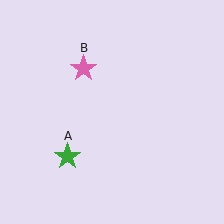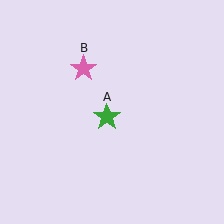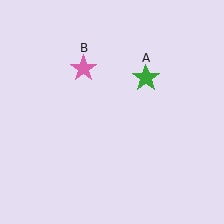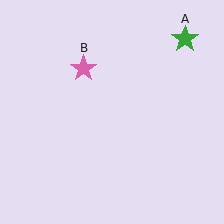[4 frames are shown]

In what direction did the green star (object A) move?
The green star (object A) moved up and to the right.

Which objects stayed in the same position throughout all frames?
Pink star (object B) remained stationary.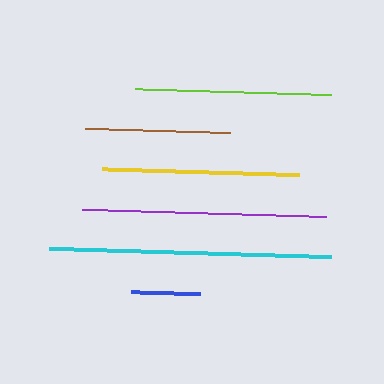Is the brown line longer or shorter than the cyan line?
The cyan line is longer than the brown line.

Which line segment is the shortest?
The blue line is the shortest at approximately 69 pixels.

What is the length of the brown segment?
The brown segment is approximately 144 pixels long.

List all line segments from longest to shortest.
From longest to shortest: cyan, purple, yellow, lime, brown, blue.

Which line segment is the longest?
The cyan line is the longest at approximately 282 pixels.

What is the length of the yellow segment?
The yellow segment is approximately 197 pixels long.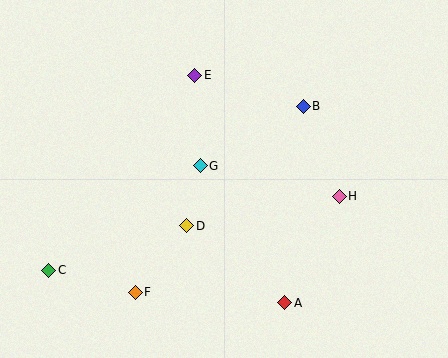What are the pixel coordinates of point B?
Point B is at (303, 106).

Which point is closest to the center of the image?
Point G at (200, 166) is closest to the center.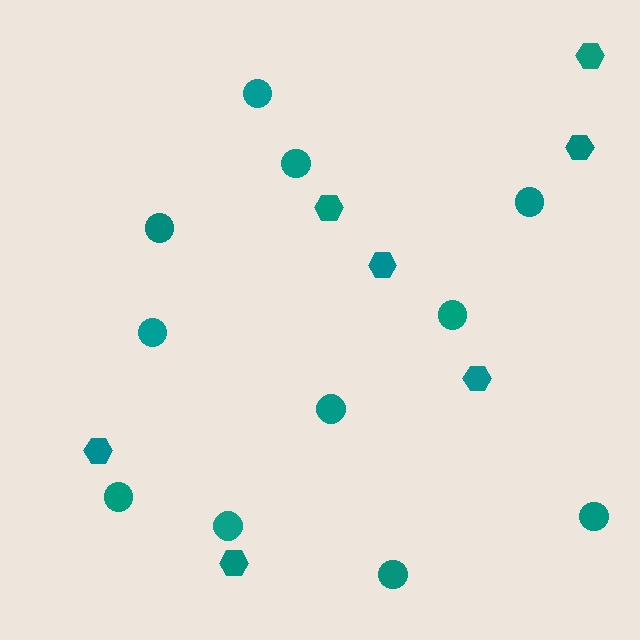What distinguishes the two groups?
There are 2 groups: one group of hexagons (7) and one group of circles (11).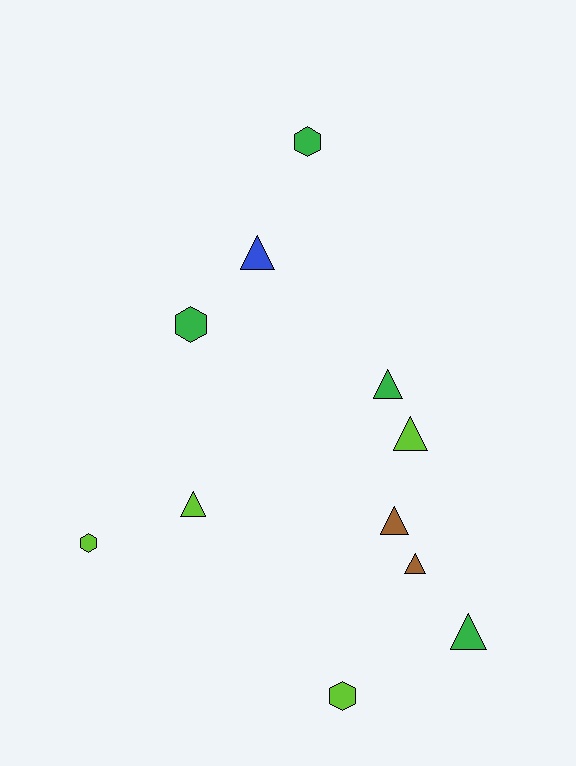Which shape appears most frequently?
Triangle, with 7 objects.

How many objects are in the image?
There are 11 objects.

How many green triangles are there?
There are 2 green triangles.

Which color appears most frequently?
Lime, with 4 objects.